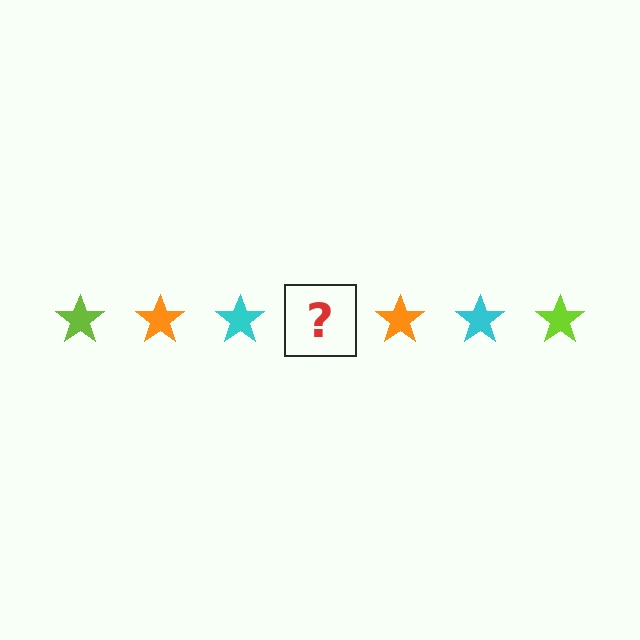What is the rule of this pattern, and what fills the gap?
The rule is that the pattern cycles through lime, orange, cyan stars. The gap should be filled with a lime star.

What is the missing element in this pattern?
The missing element is a lime star.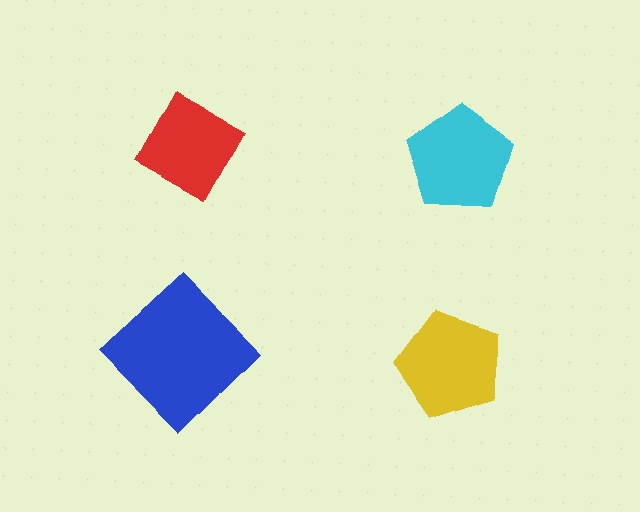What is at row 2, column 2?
A yellow pentagon.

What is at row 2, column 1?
A blue diamond.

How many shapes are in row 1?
2 shapes.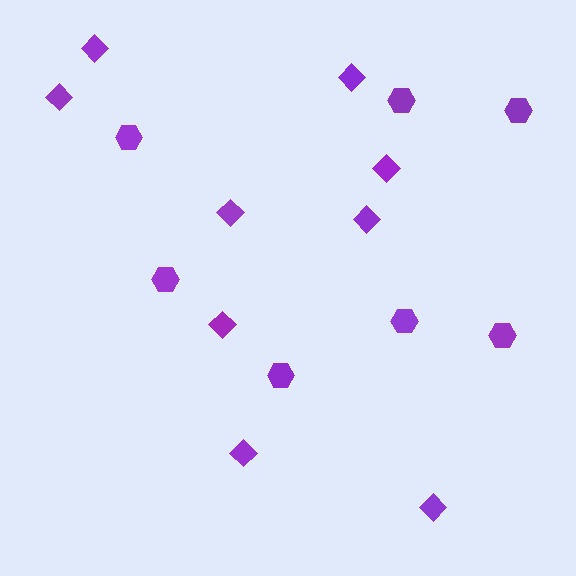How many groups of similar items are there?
There are 2 groups: one group of diamonds (9) and one group of hexagons (7).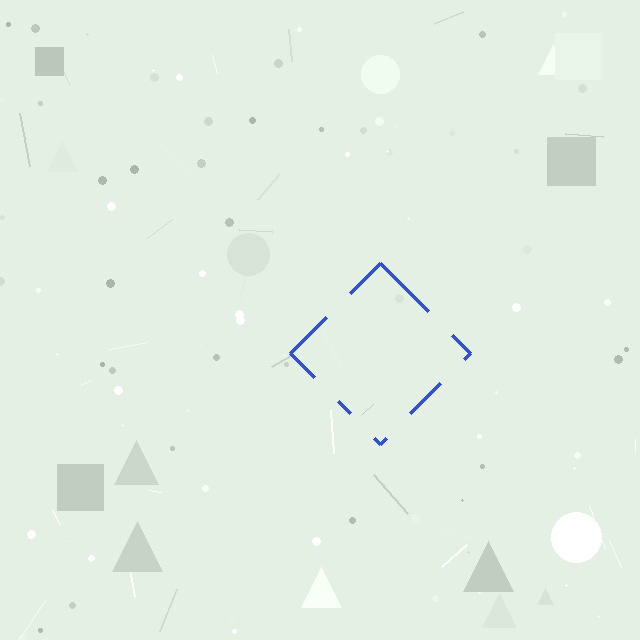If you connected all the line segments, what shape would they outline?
They would outline a diamond.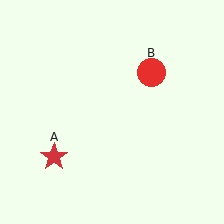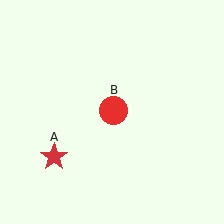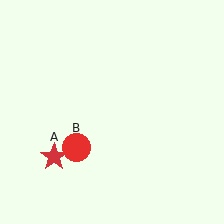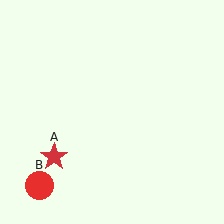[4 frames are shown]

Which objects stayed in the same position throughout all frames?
Red star (object A) remained stationary.